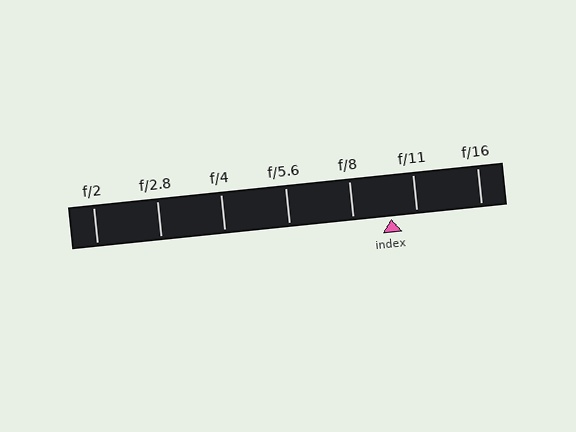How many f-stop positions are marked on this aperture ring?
There are 7 f-stop positions marked.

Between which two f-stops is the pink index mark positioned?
The index mark is between f/8 and f/11.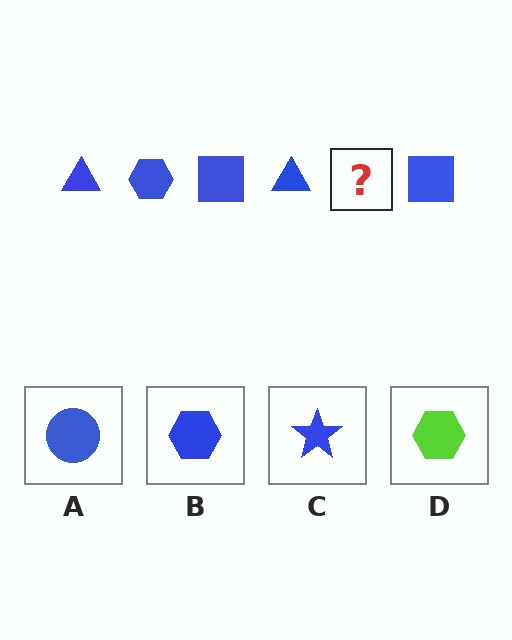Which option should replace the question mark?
Option B.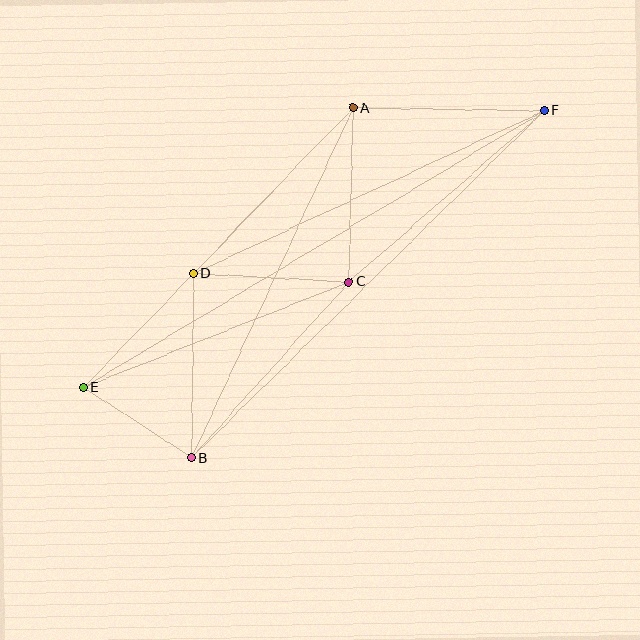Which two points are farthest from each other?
Points E and F are farthest from each other.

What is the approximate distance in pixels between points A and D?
The distance between A and D is approximately 229 pixels.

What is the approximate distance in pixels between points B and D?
The distance between B and D is approximately 185 pixels.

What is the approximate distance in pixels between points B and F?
The distance between B and F is approximately 495 pixels.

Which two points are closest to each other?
Points B and E are closest to each other.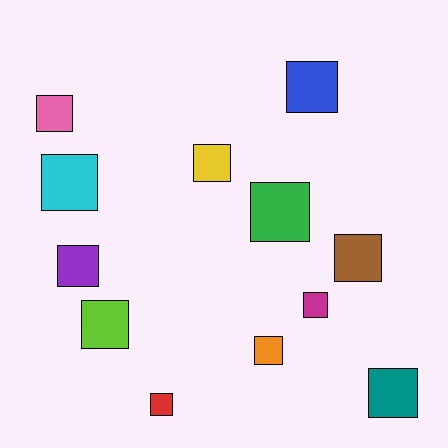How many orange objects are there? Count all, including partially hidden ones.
There is 1 orange object.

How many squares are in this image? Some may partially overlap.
There are 12 squares.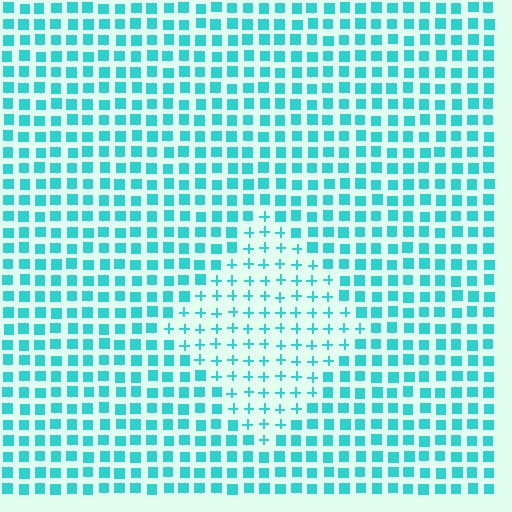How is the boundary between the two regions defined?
The boundary is defined by a change in element shape: plus signs inside vs. squares outside. All elements share the same color and spacing.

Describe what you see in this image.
The image is filled with small cyan elements arranged in a uniform grid. A diamond-shaped region contains plus signs, while the surrounding area contains squares. The boundary is defined purely by the change in element shape.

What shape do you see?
I see a diamond.